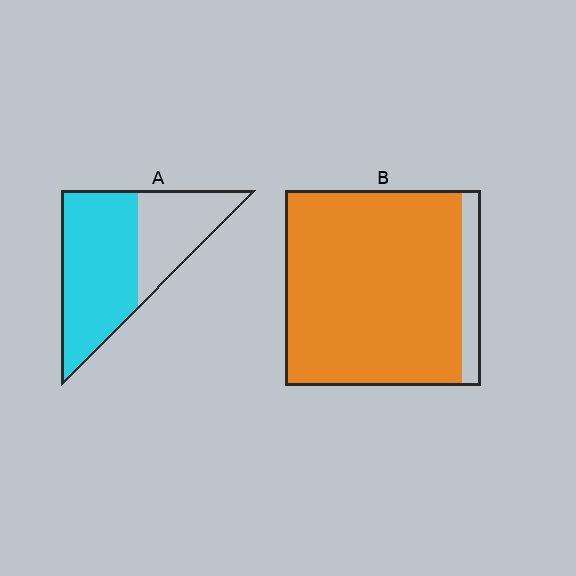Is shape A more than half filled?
Yes.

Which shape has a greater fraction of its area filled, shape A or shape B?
Shape B.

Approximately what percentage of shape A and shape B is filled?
A is approximately 65% and B is approximately 90%.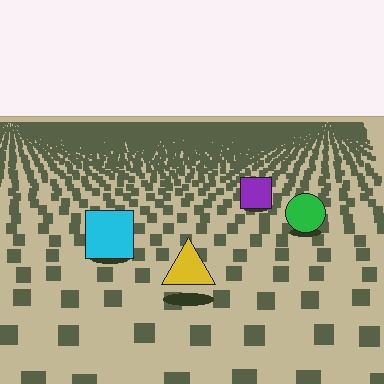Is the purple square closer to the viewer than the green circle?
No. The green circle is closer — you can tell from the texture gradient: the ground texture is coarser near it.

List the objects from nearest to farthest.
From nearest to farthest: the yellow triangle, the cyan square, the green circle, the purple square.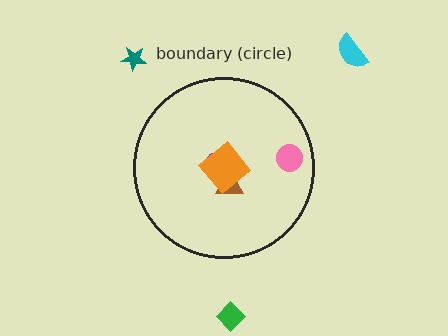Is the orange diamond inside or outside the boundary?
Inside.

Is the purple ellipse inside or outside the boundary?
Inside.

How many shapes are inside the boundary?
4 inside, 3 outside.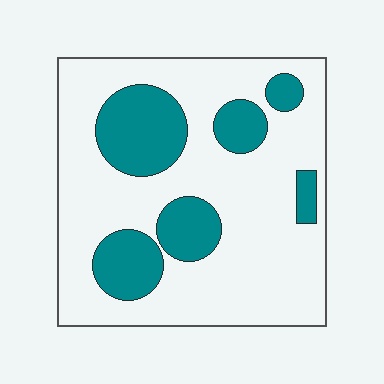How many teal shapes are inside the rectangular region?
6.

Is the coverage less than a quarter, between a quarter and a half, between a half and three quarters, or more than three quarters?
Between a quarter and a half.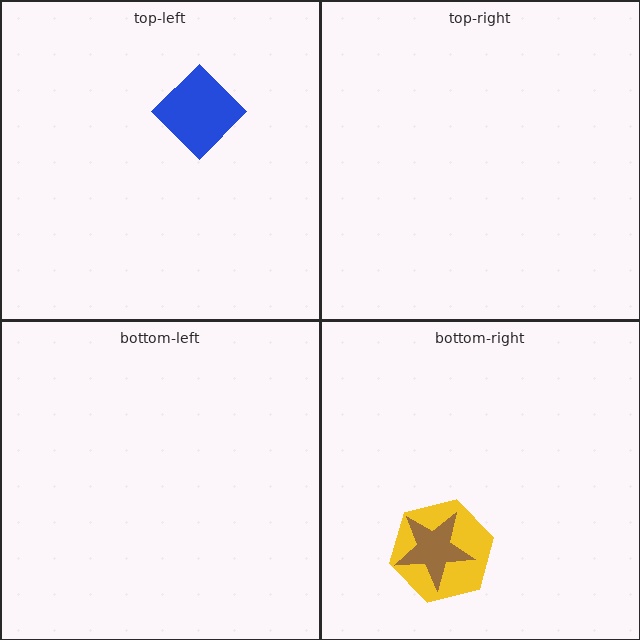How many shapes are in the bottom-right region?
2.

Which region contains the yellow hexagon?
The bottom-right region.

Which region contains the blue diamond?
The top-left region.